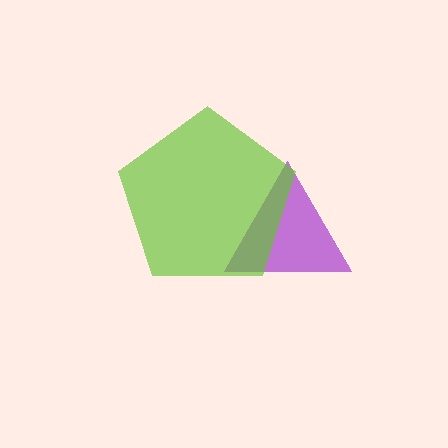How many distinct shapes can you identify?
There are 2 distinct shapes: a purple triangle, a lime pentagon.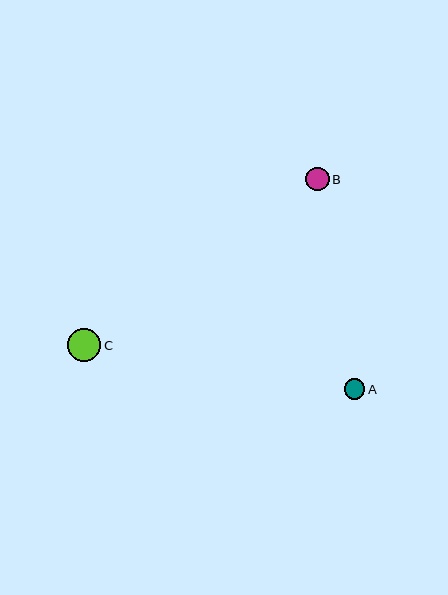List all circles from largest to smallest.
From largest to smallest: C, B, A.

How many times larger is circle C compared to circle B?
Circle C is approximately 1.4 times the size of circle B.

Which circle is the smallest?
Circle A is the smallest with a size of approximately 20 pixels.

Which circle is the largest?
Circle C is the largest with a size of approximately 33 pixels.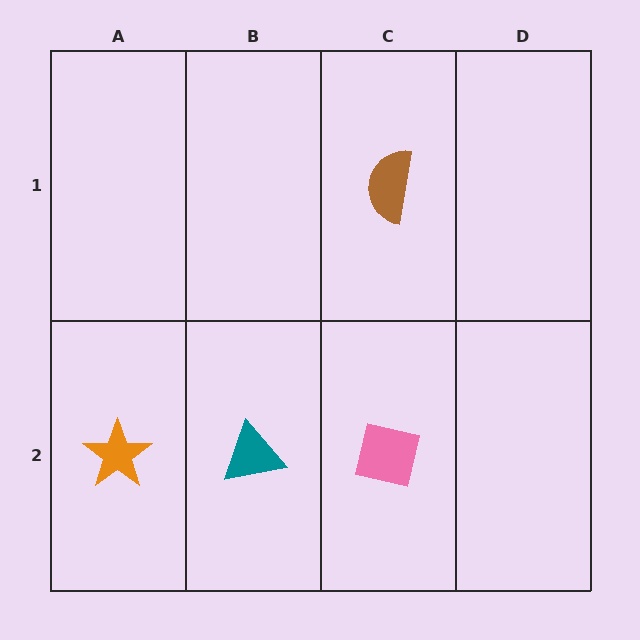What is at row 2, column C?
A pink square.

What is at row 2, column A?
An orange star.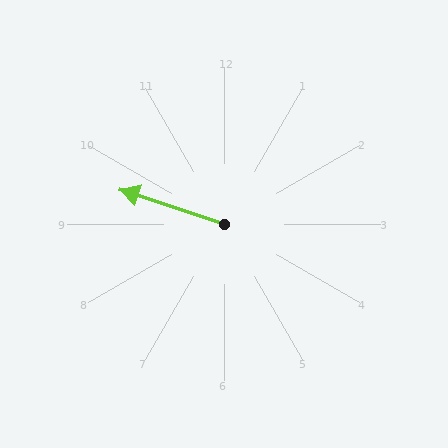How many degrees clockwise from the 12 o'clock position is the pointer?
Approximately 288 degrees.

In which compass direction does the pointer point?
West.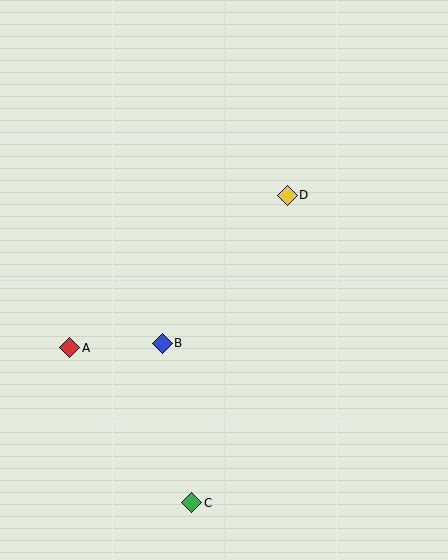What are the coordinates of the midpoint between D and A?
The midpoint between D and A is at (178, 271).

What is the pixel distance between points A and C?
The distance between A and C is 197 pixels.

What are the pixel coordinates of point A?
Point A is at (70, 348).